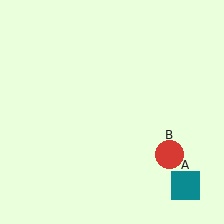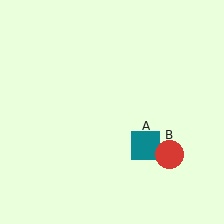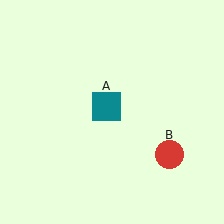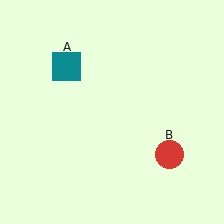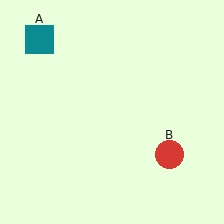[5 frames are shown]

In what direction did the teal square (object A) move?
The teal square (object A) moved up and to the left.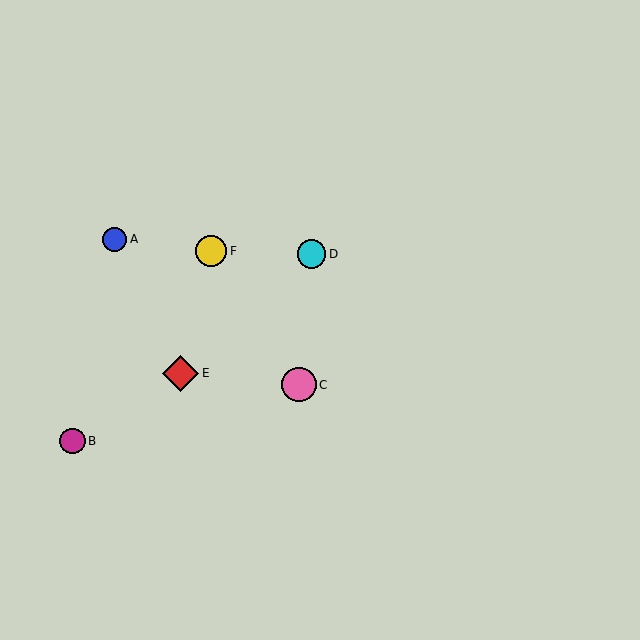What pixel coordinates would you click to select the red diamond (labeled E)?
Click at (181, 374) to select the red diamond E.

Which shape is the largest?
The red diamond (labeled E) is the largest.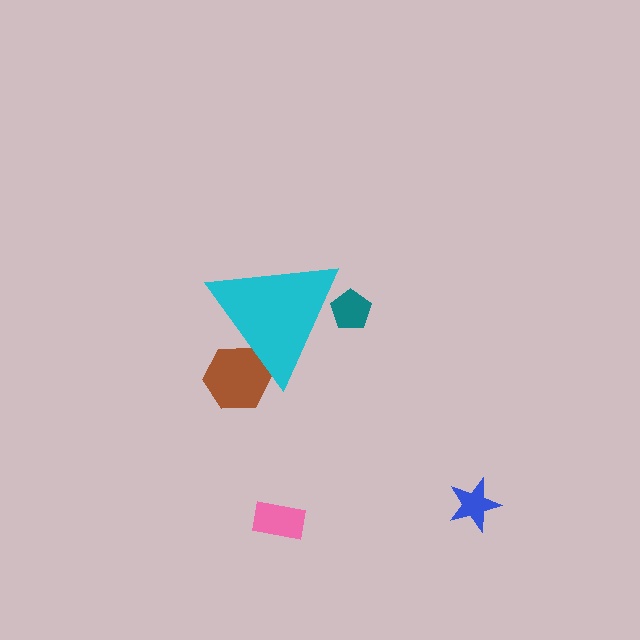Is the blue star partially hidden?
No, the blue star is fully visible.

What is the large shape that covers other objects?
A cyan triangle.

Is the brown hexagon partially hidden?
Yes, the brown hexagon is partially hidden behind the cyan triangle.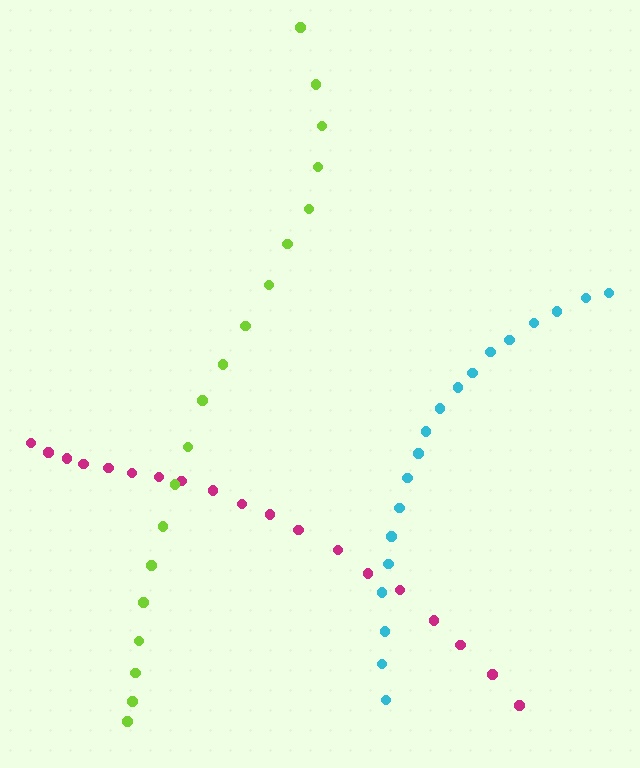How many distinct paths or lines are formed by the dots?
There are 3 distinct paths.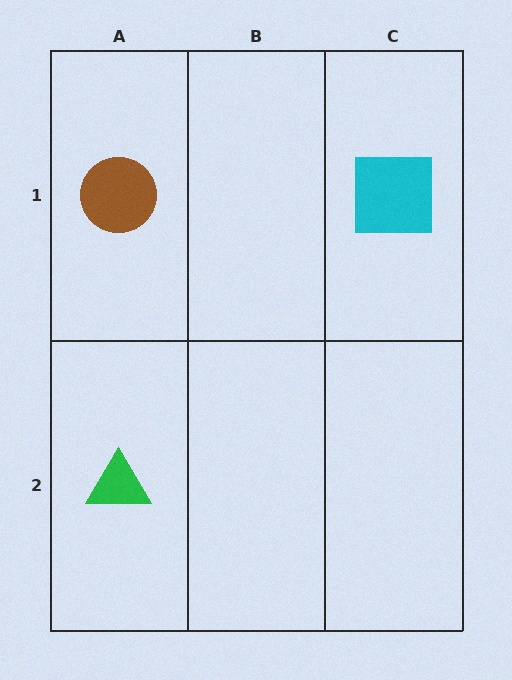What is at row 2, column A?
A green triangle.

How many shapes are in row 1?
2 shapes.